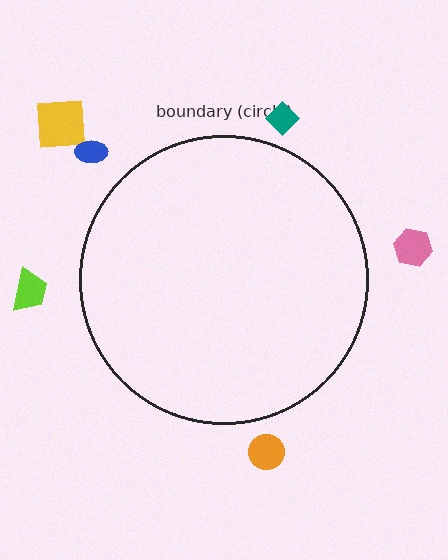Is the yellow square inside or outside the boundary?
Outside.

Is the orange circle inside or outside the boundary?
Outside.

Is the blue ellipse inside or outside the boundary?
Outside.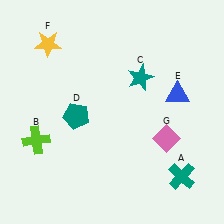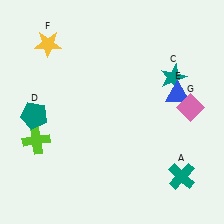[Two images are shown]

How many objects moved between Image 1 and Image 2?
3 objects moved between the two images.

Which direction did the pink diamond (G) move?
The pink diamond (G) moved up.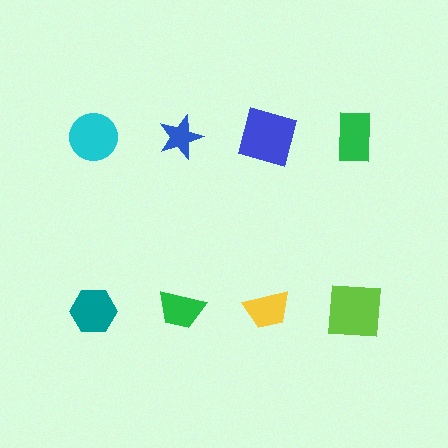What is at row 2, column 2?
A green trapezoid.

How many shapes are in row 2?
4 shapes.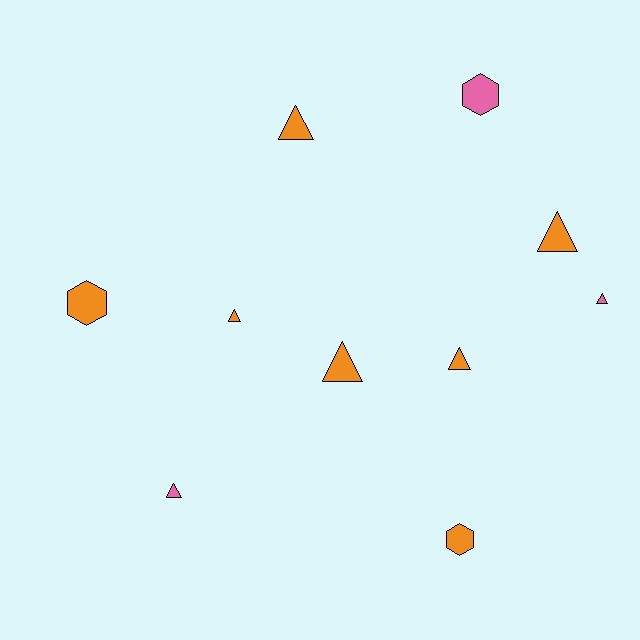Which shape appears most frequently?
Triangle, with 7 objects.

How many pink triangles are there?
There are 2 pink triangles.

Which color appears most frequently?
Orange, with 7 objects.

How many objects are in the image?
There are 10 objects.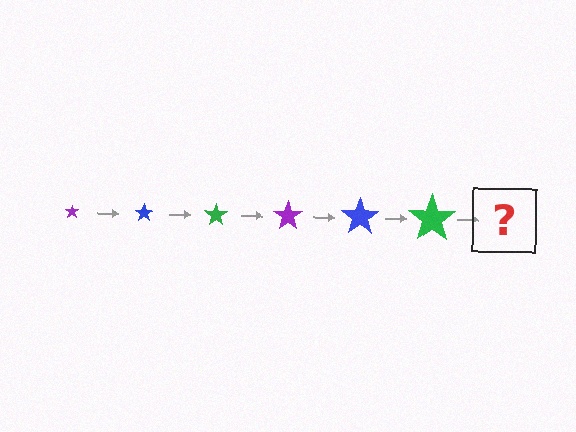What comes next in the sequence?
The next element should be a purple star, larger than the previous one.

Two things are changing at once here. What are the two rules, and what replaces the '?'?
The two rules are that the star grows larger each step and the color cycles through purple, blue, and green. The '?' should be a purple star, larger than the previous one.